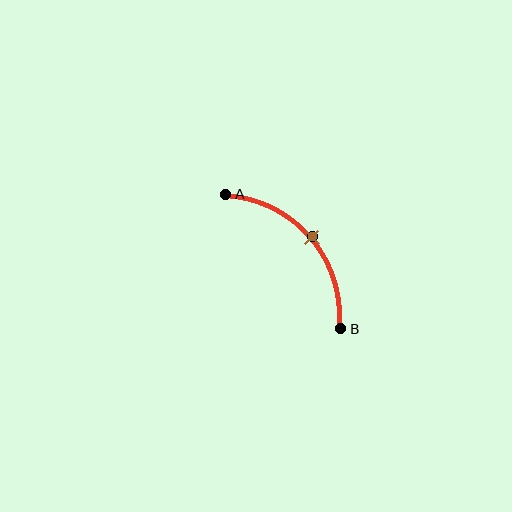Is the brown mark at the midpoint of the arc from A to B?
Yes. The brown mark lies on the arc at equal arc-length from both A and B — it is the arc midpoint.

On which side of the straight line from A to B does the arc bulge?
The arc bulges above and to the right of the straight line connecting A and B.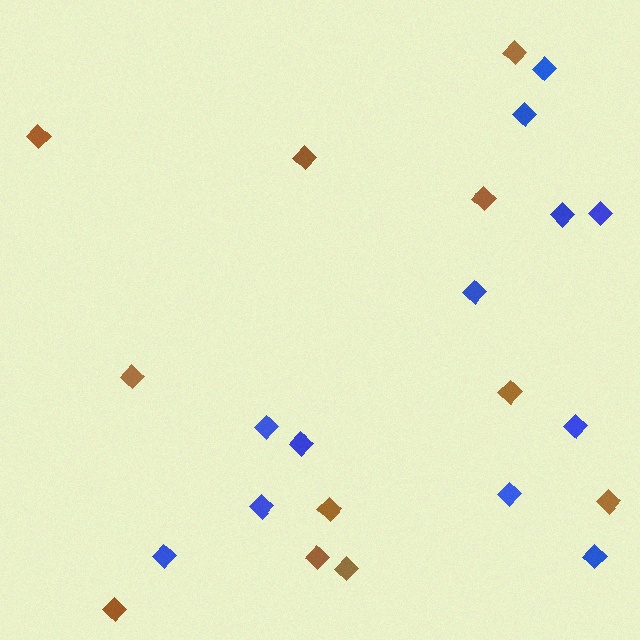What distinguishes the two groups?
There are 2 groups: one group of brown diamonds (11) and one group of blue diamonds (12).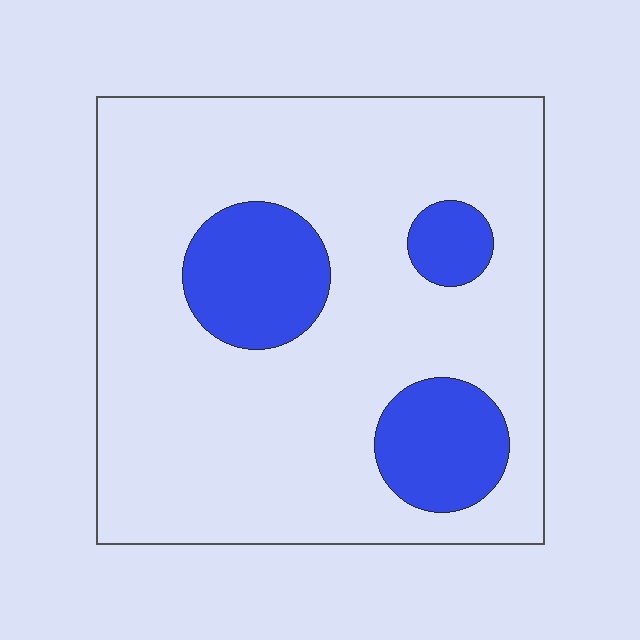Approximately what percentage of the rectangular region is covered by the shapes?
Approximately 20%.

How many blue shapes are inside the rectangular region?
3.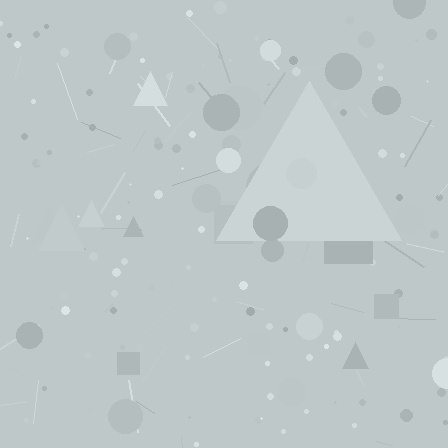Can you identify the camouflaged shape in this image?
The camouflaged shape is a triangle.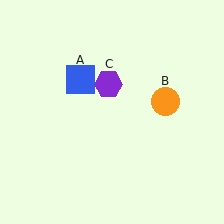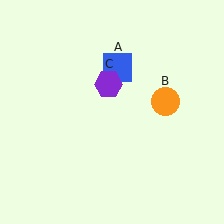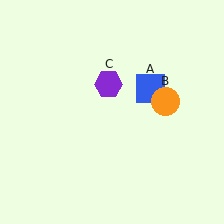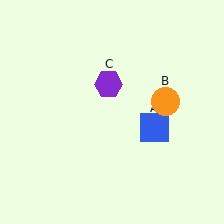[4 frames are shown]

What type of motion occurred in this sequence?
The blue square (object A) rotated clockwise around the center of the scene.